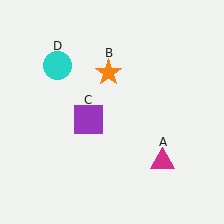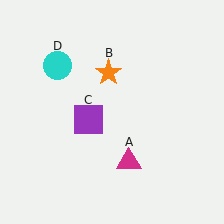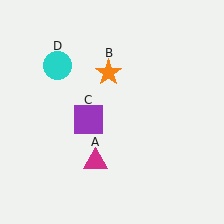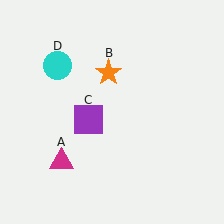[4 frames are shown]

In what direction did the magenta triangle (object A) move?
The magenta triangle (object A) moved left.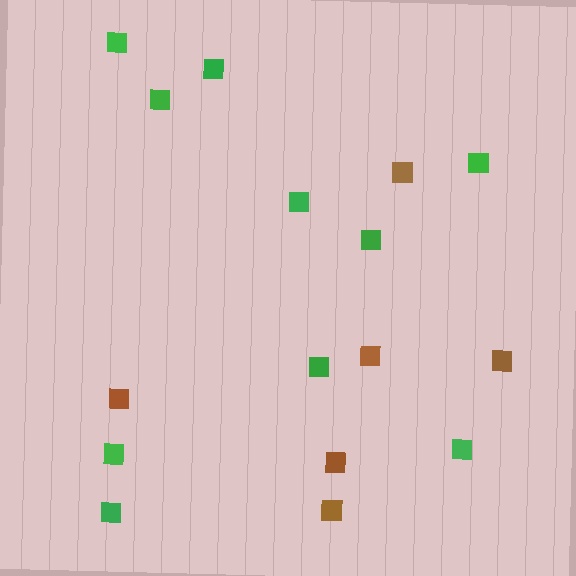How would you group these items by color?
There are 2 groups: one group of brown squares (6) and one group of green squares (10).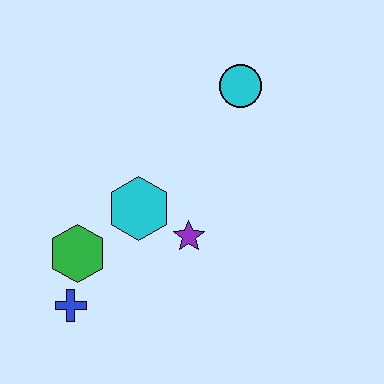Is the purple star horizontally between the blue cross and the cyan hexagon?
No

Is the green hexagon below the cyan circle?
Yes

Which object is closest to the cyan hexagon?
The purple star is closest to the cyan hexagon.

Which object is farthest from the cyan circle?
The blue cross is farthest from the cyan circle.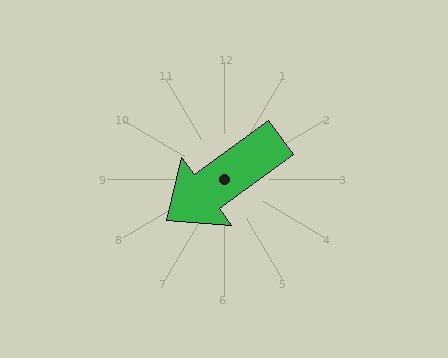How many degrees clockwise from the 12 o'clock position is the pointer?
Approximately 234 degrees.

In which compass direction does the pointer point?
Southwest.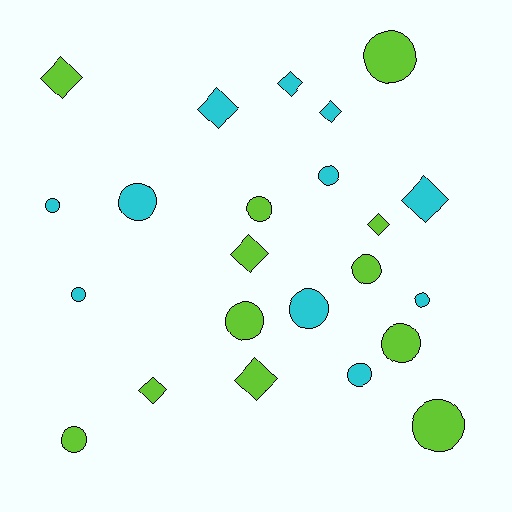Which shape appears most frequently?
Circle, with 14 objects.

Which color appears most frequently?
Lime, with 12 objects.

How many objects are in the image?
There are 23 objects.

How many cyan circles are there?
There are 7 cyan circles.